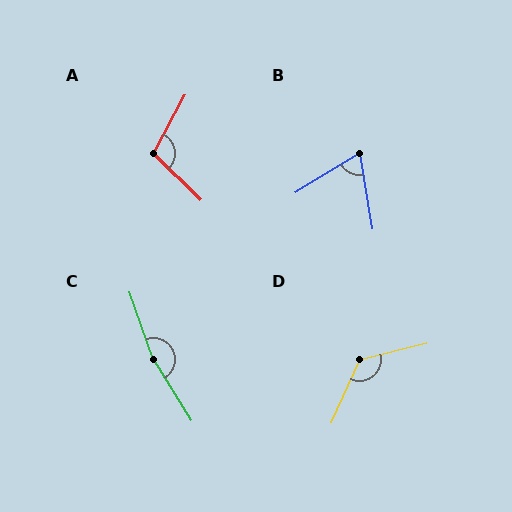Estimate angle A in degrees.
Approximately 106 degrees.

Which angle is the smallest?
B, at approximately 68 degrees.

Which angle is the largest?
C, at approximately 167 degrees.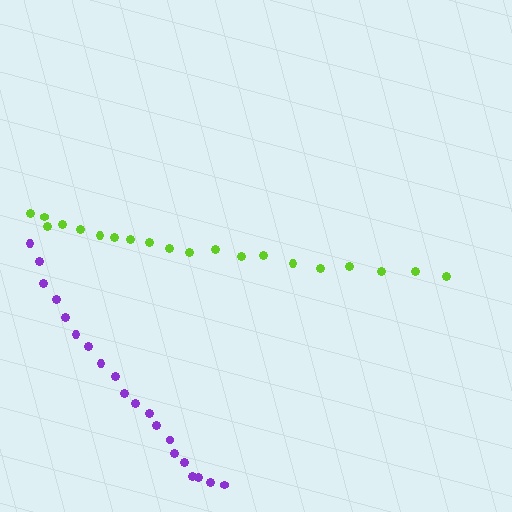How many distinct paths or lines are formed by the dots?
There are 2 distinct paths.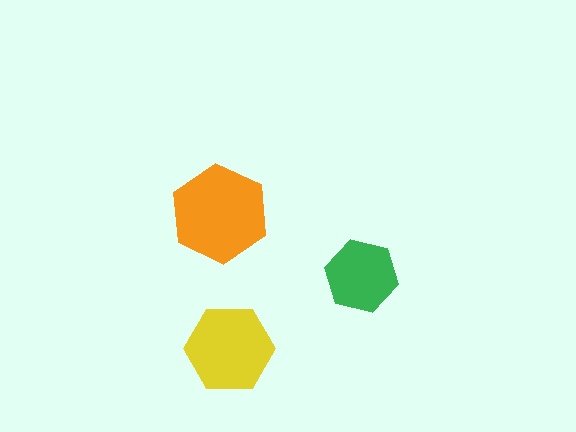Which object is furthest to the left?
The orange hexagon is leftmost.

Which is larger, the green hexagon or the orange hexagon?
The orange one.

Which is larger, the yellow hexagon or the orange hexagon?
The orange one.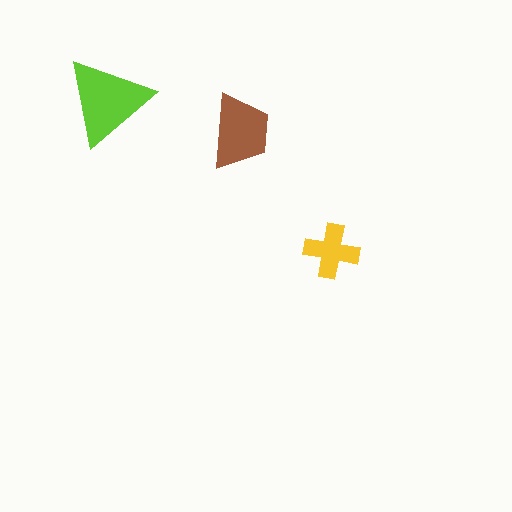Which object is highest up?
The lime triangle is topmost.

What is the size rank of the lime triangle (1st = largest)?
1st.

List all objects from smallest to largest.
The yellow cross, the brown trapezoid, the lime triangle.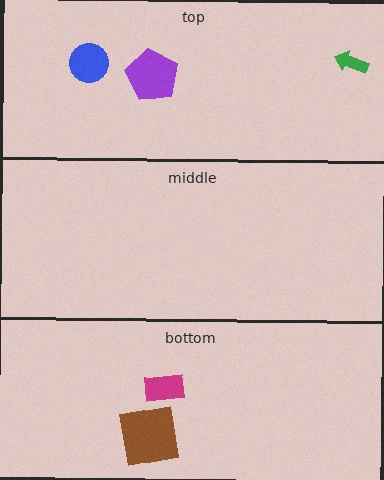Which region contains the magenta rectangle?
The bottom region.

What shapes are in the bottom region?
The brown square, the magenta rectangle.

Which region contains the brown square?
The bottom region.